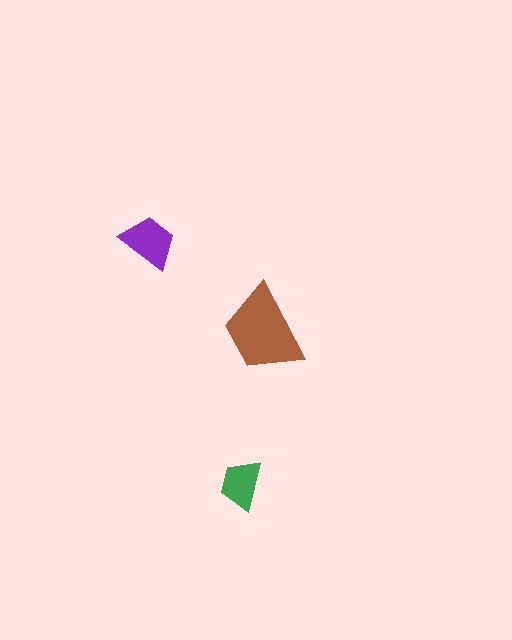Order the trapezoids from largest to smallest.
the brown one, the purple one, the green one.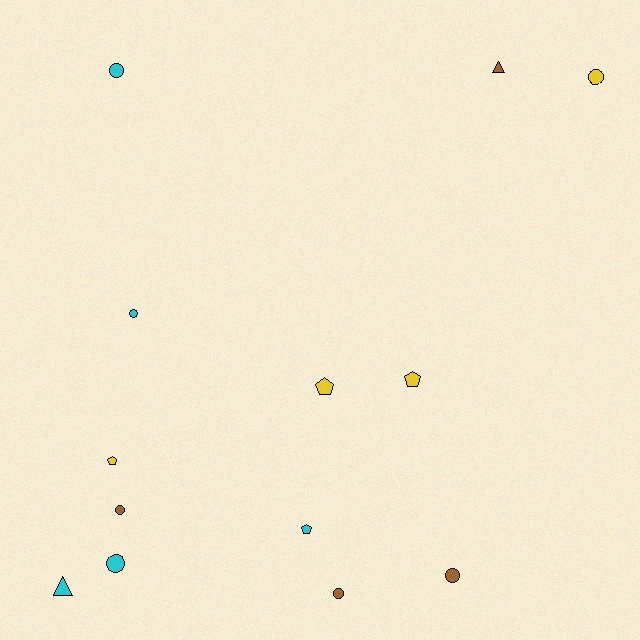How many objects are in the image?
There are 13 objects.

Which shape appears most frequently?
Circle, with 7 objects.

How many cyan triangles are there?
There is 1 cyan triangle.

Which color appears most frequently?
Cyan, with 5 objects.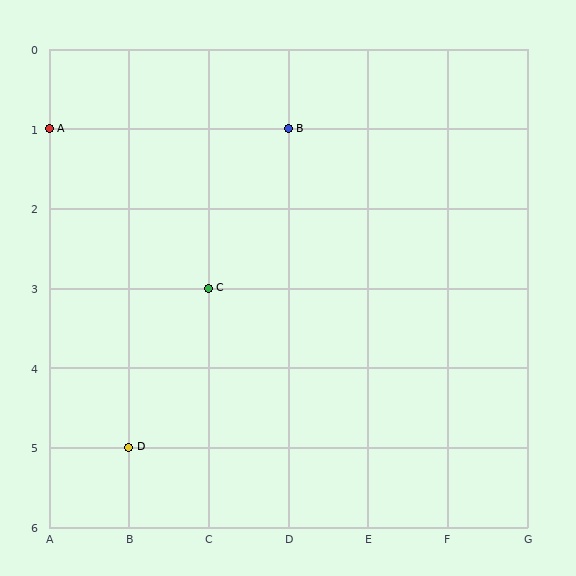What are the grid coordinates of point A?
Point A is at grid coordinates (A, 1).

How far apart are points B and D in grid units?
Points B and D are 2 columns and 4 rows apart (about 4.5 grid units diagonally).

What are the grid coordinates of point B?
Point B is at grid coordinates (D, 1).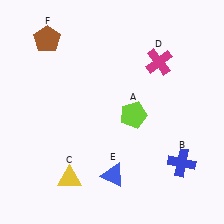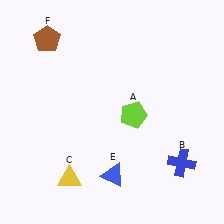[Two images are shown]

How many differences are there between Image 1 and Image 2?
There is 1 difference between the two images.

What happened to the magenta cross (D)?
The magenta cross (D) was removed in Image 2. It was in the top-right area of Image 1.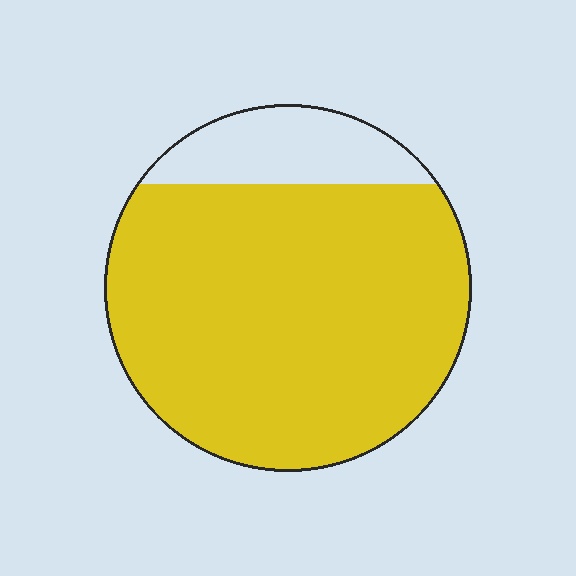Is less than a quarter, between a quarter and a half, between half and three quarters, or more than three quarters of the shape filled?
More than three quarters.